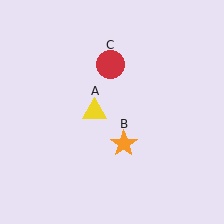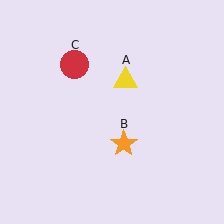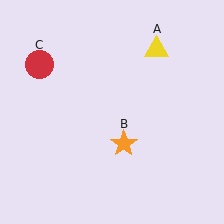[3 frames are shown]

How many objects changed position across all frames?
2 objects changed position: yellow triangle (object A), red circle (object C).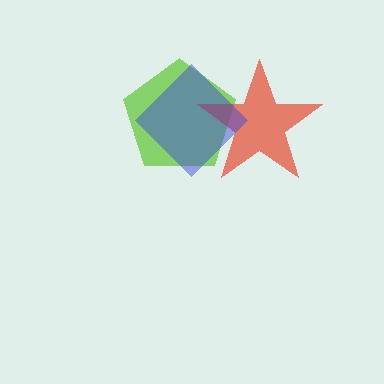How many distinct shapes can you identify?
There are 3 distinct shapes: a lime pentagon, a red star, a blue diamond.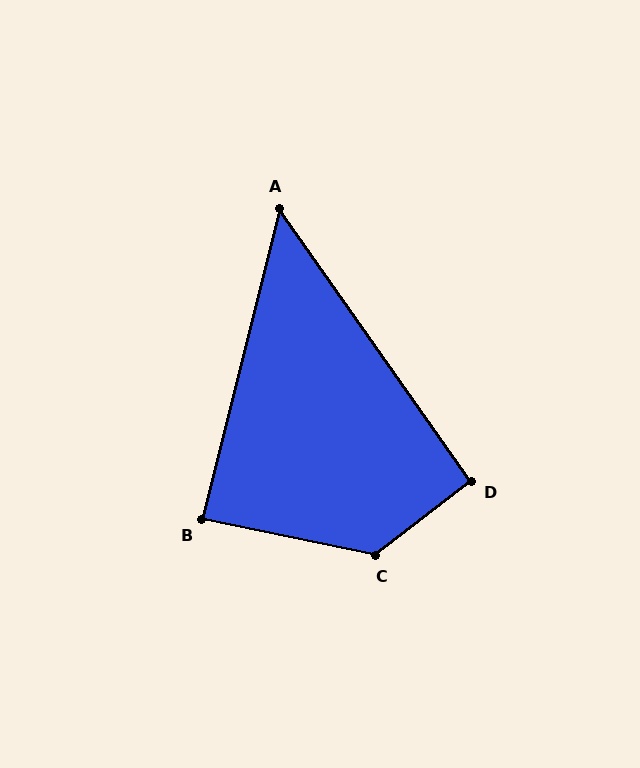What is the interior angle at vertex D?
Approximately 93 degrees (approximately right).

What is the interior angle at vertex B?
Approximately 87 degrees (approximately right).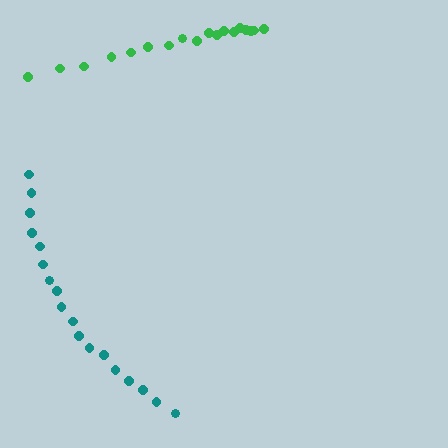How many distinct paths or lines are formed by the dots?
There are 2 distinct paths.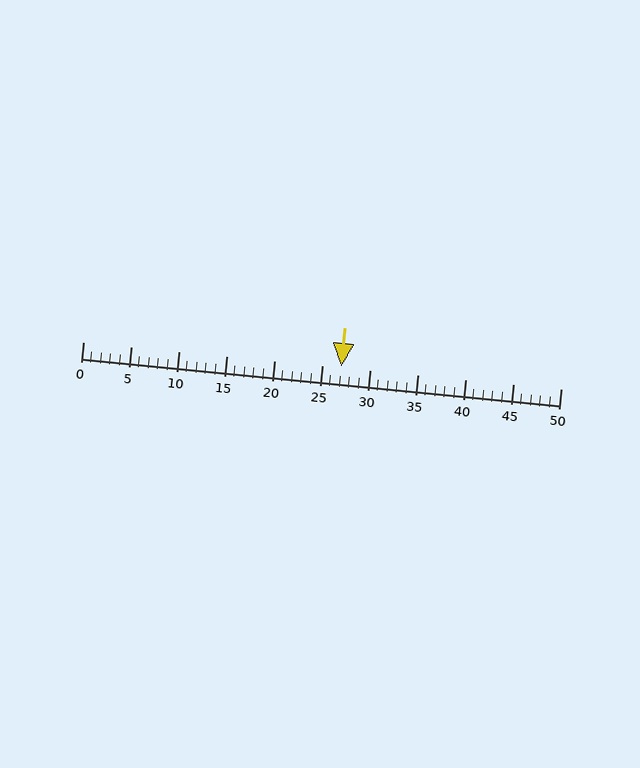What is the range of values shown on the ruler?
The ruler shows values from 0 to 50.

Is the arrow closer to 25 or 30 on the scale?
The arrow is closer to 25.